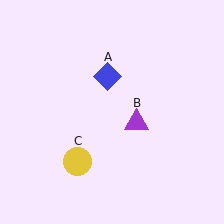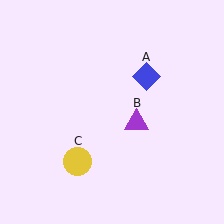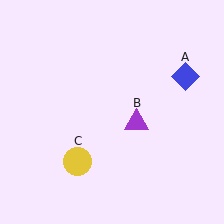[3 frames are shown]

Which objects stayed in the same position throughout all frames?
Purple triangle (object B) and yellow circle (object C) remained stationary.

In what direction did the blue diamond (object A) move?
The blue diamond (object A) moved right.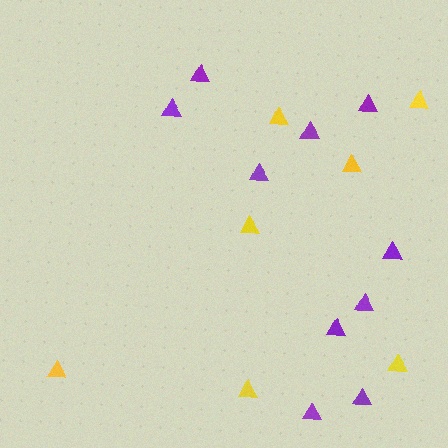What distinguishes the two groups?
There are 2 groups: one group of yellow triangles (7) and one group of purple triangles (10).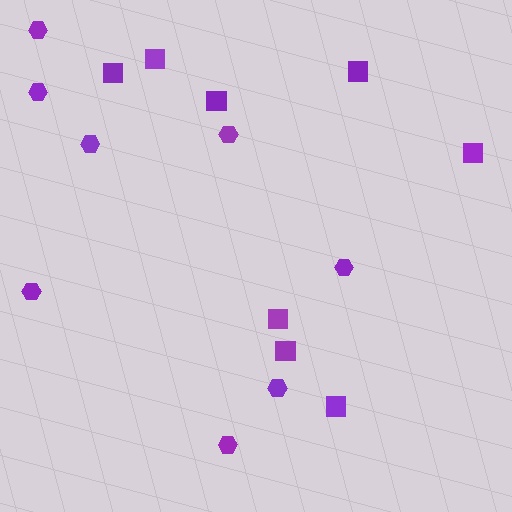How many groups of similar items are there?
There are 2 groups: one group of hexagons (8) and one group of squares (8).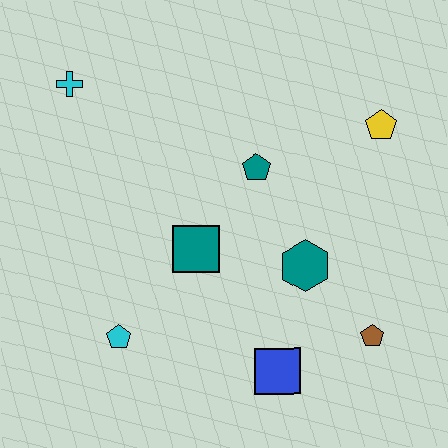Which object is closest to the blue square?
The brown pentagon is closest to the blue square.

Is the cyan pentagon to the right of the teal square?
No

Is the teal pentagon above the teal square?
Yes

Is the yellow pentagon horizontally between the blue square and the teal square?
No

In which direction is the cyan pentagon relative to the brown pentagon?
The cyan pentagon is to the left of the brown pentagon.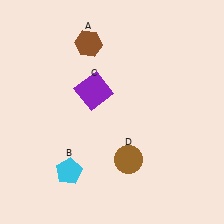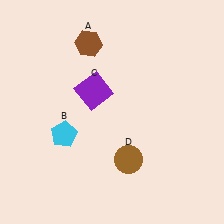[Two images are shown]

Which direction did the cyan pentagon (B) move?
The cyan pentagon (B) moved up.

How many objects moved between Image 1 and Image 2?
1 object moved between the two images.